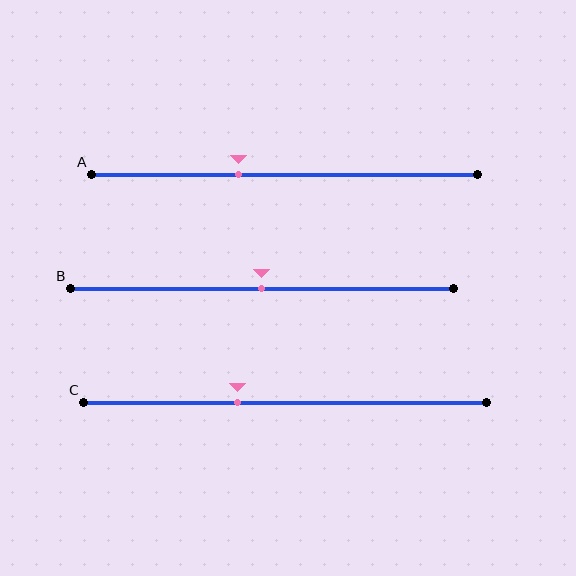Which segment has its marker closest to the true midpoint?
Segment B has its marker closest to the true midpoint.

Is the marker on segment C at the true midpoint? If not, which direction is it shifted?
No, the marker on segment C is shifted to the left by about 12% of the segment length.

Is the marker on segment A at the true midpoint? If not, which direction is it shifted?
No, the marker on segment A is shifted to the left by about 12% of the segment length.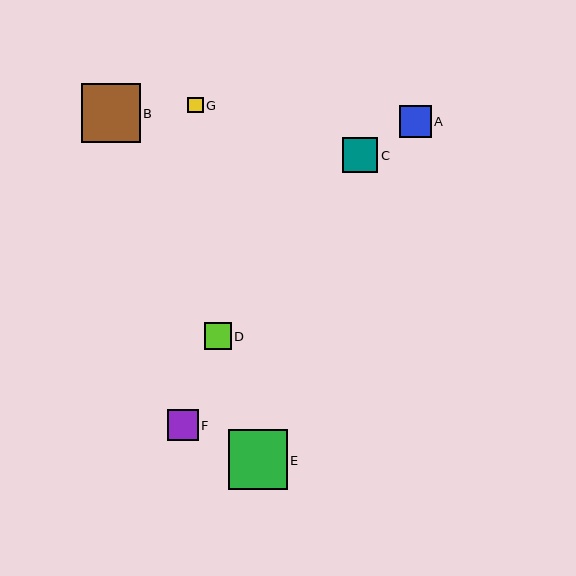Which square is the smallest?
Square G is the smallest with a size of approximately 15 pixels.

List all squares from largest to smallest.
From largest to smallest: E, B, C, A, F, D, G.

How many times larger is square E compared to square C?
Square E is approximately 1.7 times the size of square C.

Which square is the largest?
Square E is the largest with a size of approximately 59 pixels.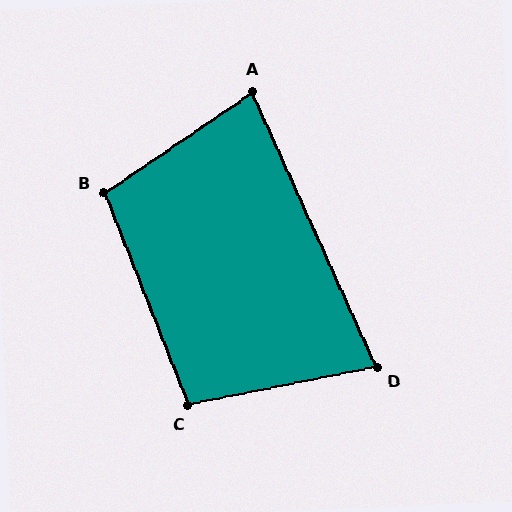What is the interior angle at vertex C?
Approximately 100 degrees (obtuse).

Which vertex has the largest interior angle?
B, at approximately 103 degrees.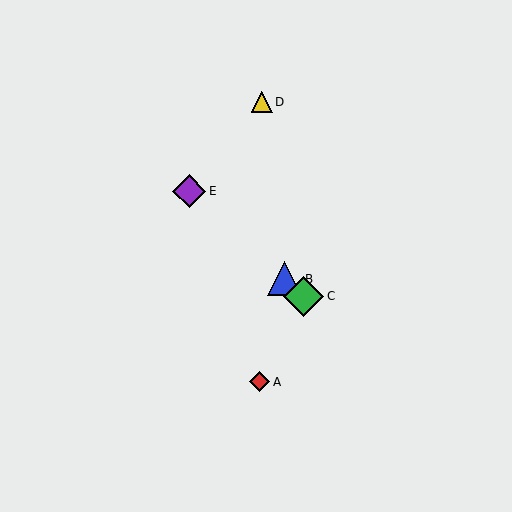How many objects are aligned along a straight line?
3 objects (B, C, E) are aligned along a straight line.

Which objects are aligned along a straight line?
Objects B, C, E are aligned along a straight line.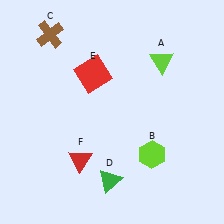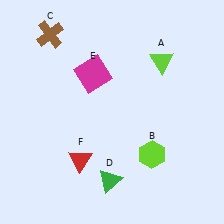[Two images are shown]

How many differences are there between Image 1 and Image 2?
There is 1 difference between the two images.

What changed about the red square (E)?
In Image 1, E is red. In Image 2, it changed to magenta.